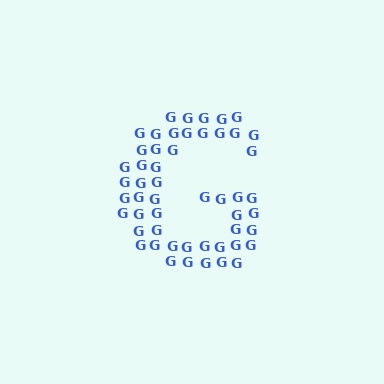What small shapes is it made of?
It is made of small letter G's.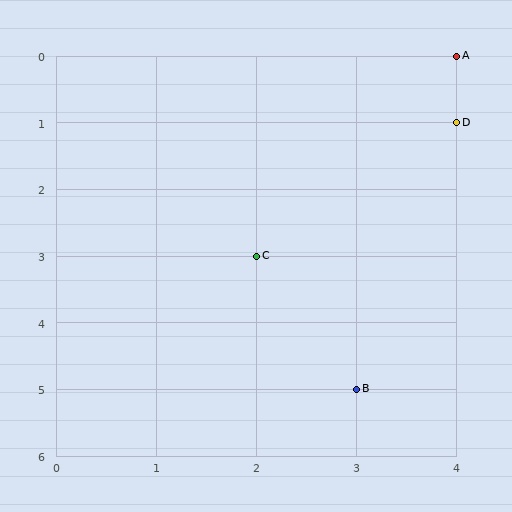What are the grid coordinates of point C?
Point C is at grid coordinates (2, 3).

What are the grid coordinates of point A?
Point A is at grid coordinates (4, 0).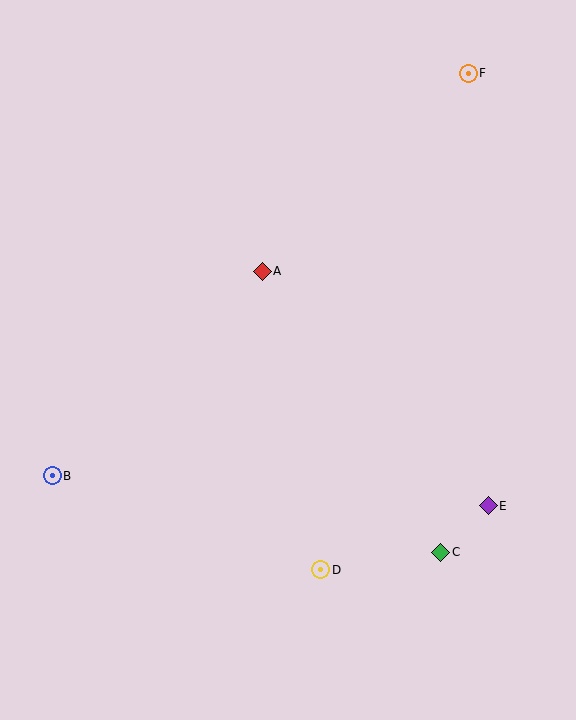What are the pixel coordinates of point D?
Point D is at (321, 570).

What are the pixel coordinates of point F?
Point F is at (468, 73).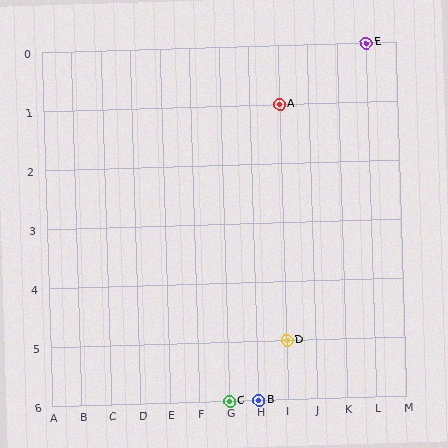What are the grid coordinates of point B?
Point B is at grid coordinates (H, 6).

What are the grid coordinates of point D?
Point D is at grid coordinates (I, 5).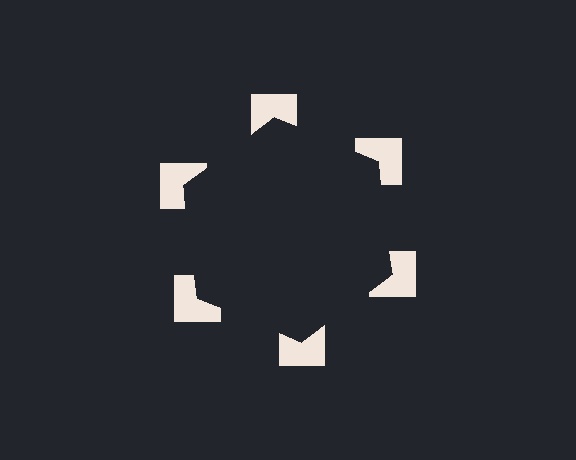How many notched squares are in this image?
There are 6 — one at each vertex of the illusory hexagon.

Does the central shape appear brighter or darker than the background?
It typically appears slightly darker than the background, even though no actual brightness change is drawn.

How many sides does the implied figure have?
6 sides.